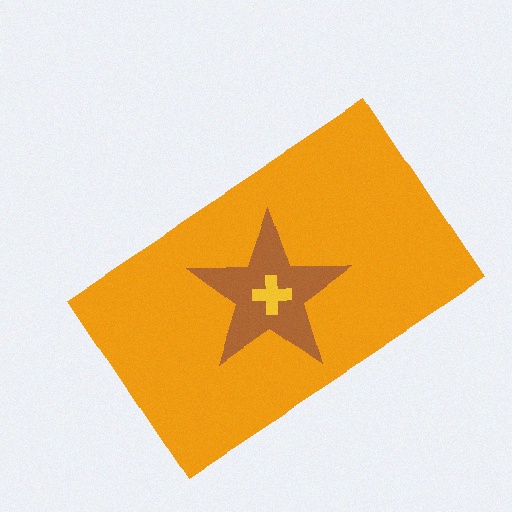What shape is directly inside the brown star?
The yellow cross.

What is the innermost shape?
The yellow cross.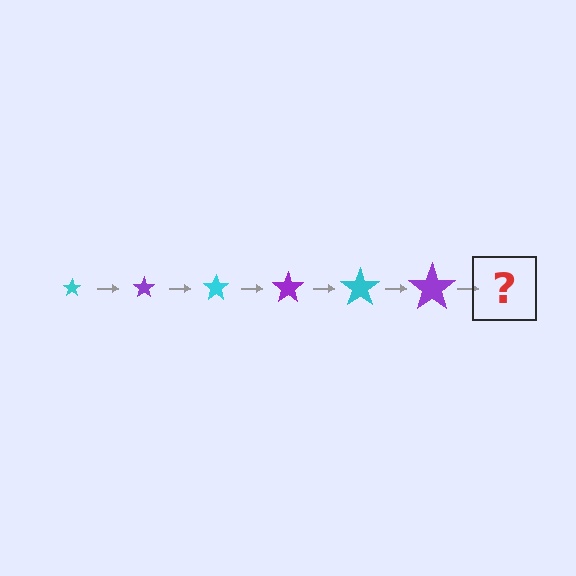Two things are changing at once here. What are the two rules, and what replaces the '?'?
The two rules are that the star grows larger each step and the color cycles through cyan and purple. The '?' should be a cyan star, larger than the previous one.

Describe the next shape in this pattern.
It should be a cyan star, larger than the previous one.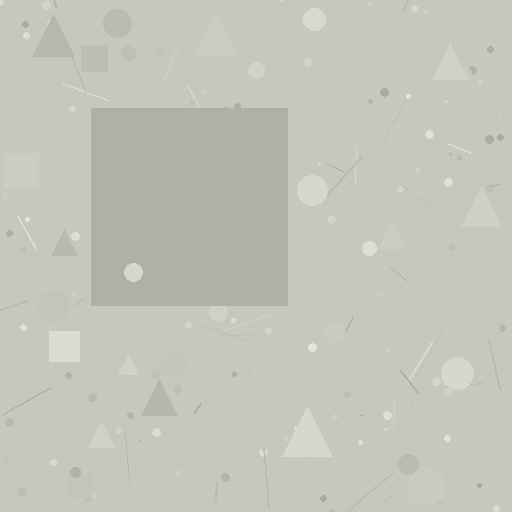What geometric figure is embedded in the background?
A square is embedded in the background.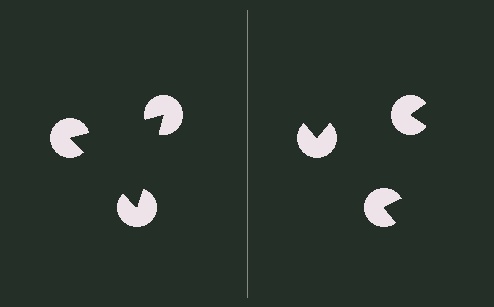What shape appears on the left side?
An illusory triangle.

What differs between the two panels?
The pac-man discs are positioned identically on both sides; only the wedge orientations differ. On the left they align to a triangle; on the right they are misaligned.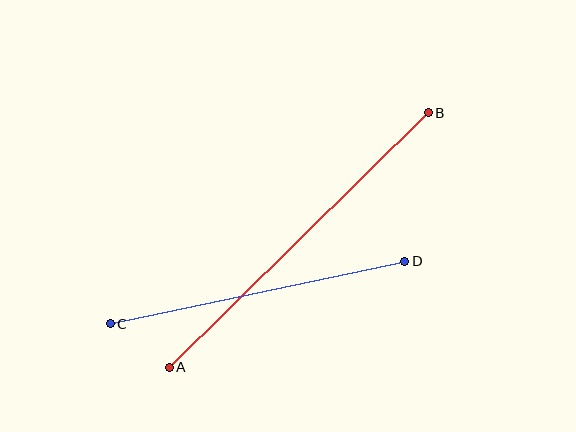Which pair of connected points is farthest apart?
Points A and B are farthest apart.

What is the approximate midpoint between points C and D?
The midpoint is at approximately (257, 293) pixels.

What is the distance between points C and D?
The distance is approximately 301 pixels.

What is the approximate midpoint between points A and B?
The midpoint is at approximately (299, 240) pixels.